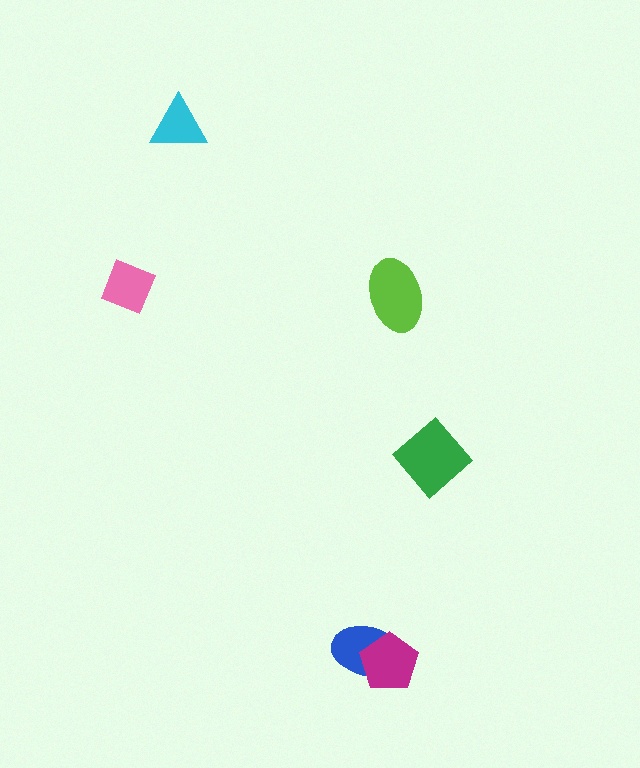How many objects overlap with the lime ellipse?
0 objects overlap with the lime ellipse.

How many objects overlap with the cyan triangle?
0 objects overlap with the cyan triangle.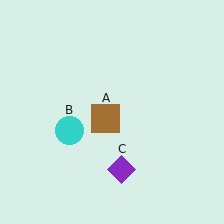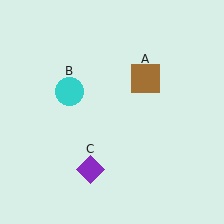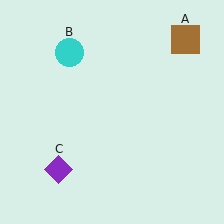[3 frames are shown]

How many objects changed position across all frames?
3 objects changed position: brown square (object A), cyan circle (object B), purple diamond (object C).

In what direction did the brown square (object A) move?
The brown square (object A) moved up and to the right.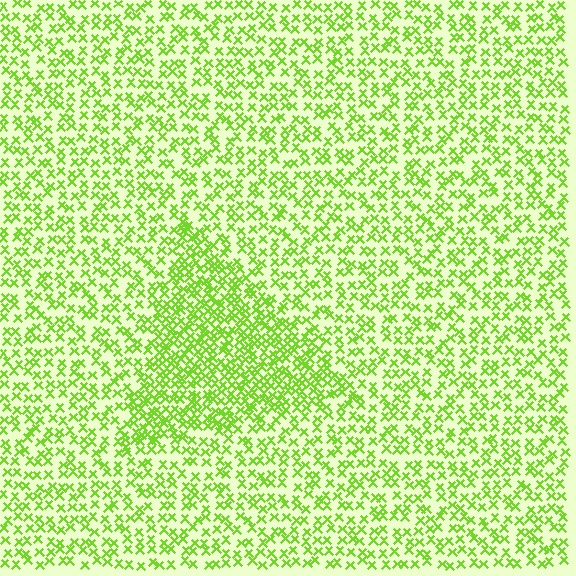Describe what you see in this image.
The image contains small lime elements arranged at two different densities. A triangle-shaped region is visible where the elements are more densely packed than the surrounding area.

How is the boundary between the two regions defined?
The boundary is defined by a change in element density (approximately 1.9x ratio). All elements are the same color, size, and shape.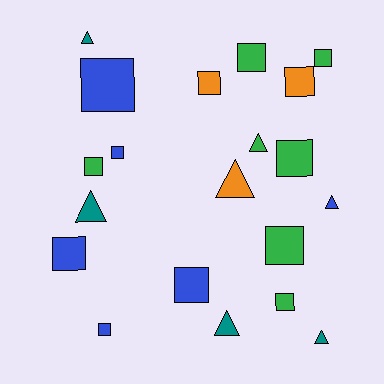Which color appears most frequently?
Green, with 7 objects.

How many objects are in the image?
There are 20 objects.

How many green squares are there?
There are 6 green squares.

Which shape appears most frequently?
Square, with 13 objects.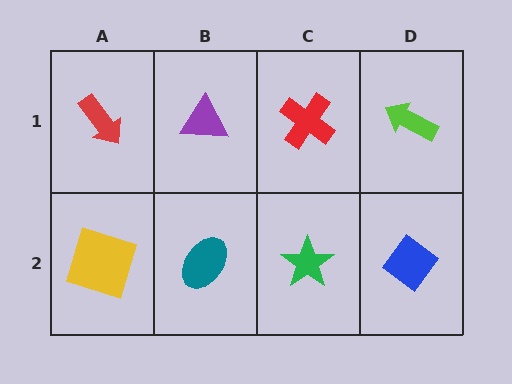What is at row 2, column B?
A teal ellipse.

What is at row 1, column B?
A purple triangle.